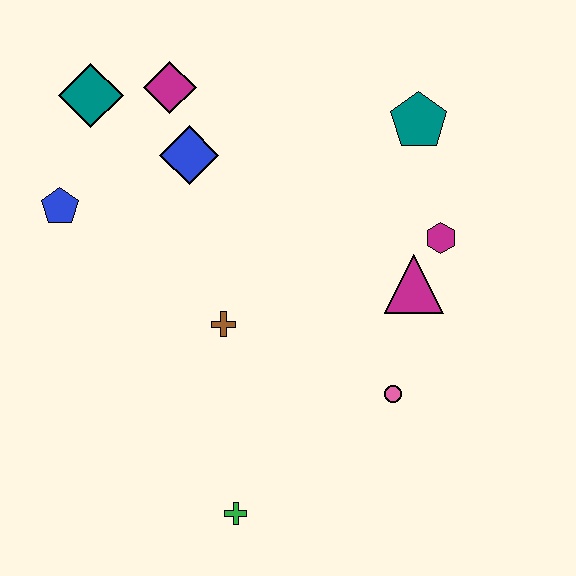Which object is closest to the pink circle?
The magenta triangle is closest to the pink circle.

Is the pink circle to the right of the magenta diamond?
Yes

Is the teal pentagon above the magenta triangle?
Yes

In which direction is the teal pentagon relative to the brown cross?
The teal pentagon is above the brown cross.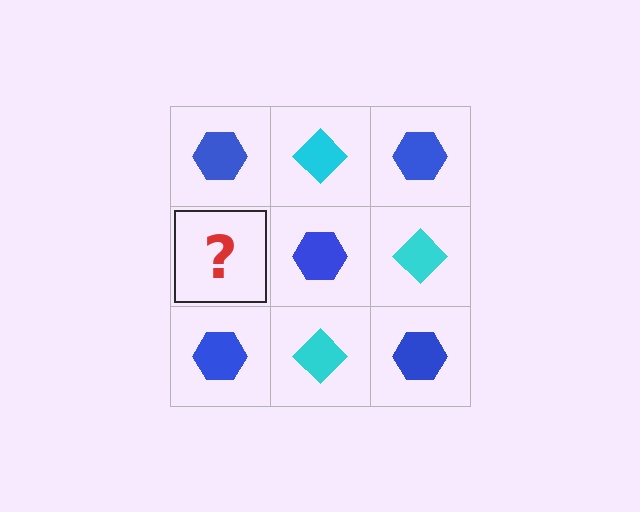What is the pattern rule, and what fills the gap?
The rule is that it alternates blue hexagon and cyan diamond in a checkerboard pattern. The gap should be filled with a cyan diamond.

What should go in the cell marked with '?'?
The missing cell should contain a cyan diamond.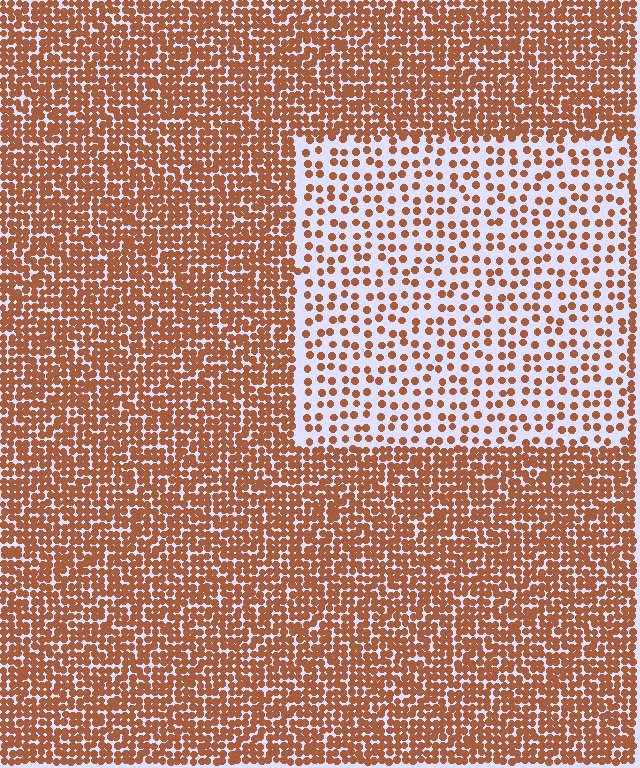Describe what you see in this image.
The image contains small brown elements arranged at two different densities. A rectangle-shaped region is visible where the elements are less densely packed than the surrounding area.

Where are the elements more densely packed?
The elements are more densely packed outside the rectangle boundary.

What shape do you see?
I see a rectangle.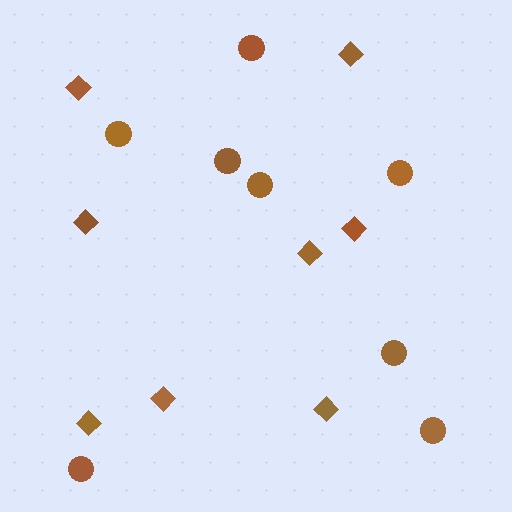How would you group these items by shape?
There are 2 groups: one group of diamonds (8) and one group of circles (8).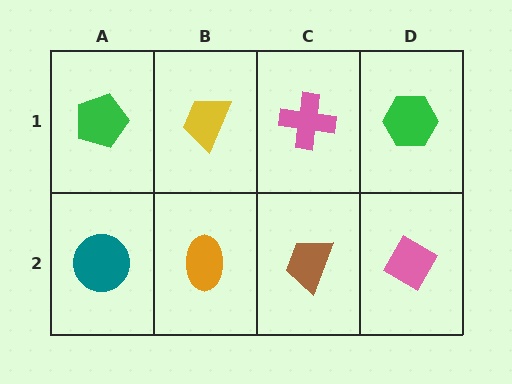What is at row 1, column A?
A green pentagon.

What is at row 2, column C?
A brown trapezoid.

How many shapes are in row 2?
4 shapes.